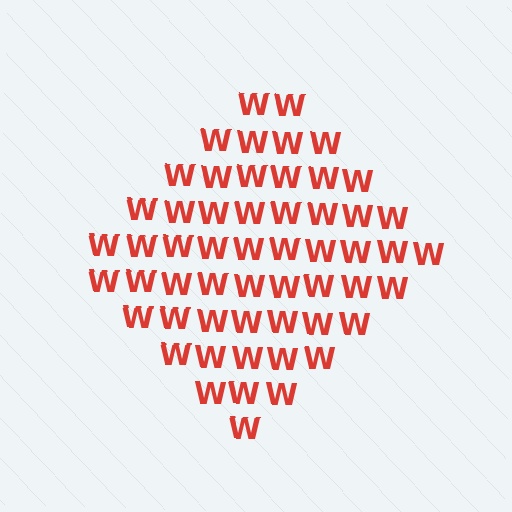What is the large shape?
The large shape is a diamond.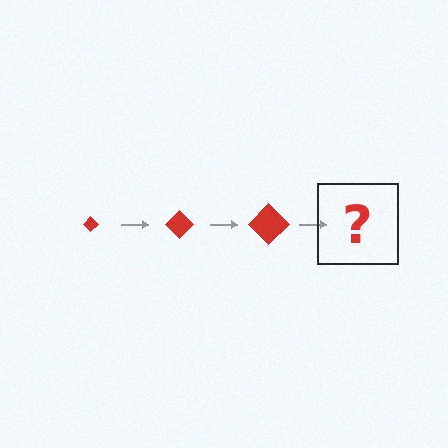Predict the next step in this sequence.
The next step is a red diamond, larger than the previous one.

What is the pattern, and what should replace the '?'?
The pattern is that the diamond gets progressively larger each step. The '?' should be a red diamond, larger than the previous one.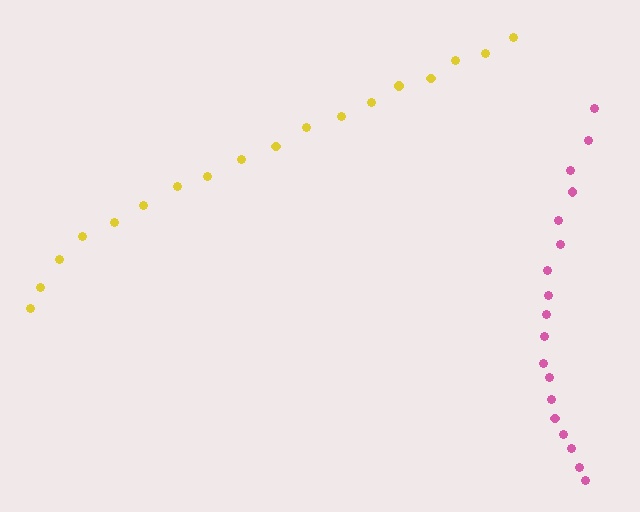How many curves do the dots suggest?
There are 2 distinct paths.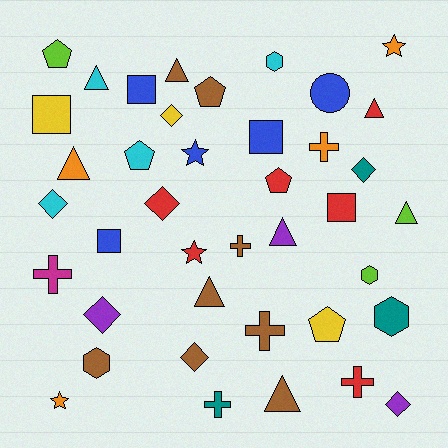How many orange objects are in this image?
There are 4 orange objects.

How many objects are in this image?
There are 40 objects.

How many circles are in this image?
There is 1 circle.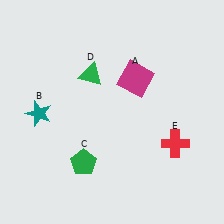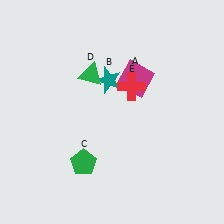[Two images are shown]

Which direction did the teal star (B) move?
The teal star (B) moved right.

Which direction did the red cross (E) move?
The red cross (E) moved up.